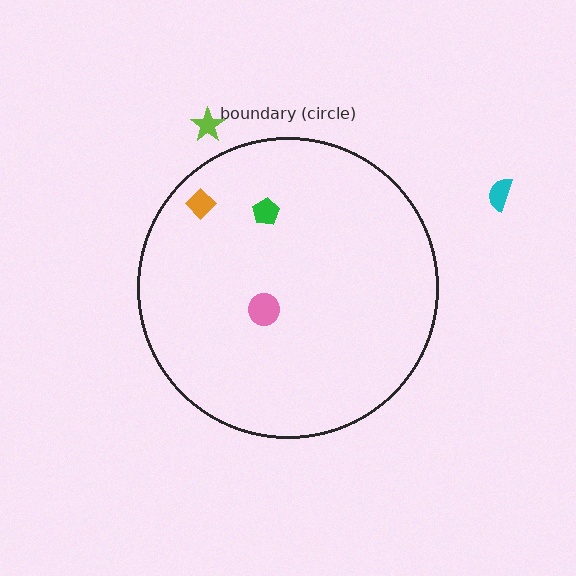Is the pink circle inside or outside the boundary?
Inside.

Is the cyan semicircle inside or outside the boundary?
Outside.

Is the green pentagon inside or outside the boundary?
Inside.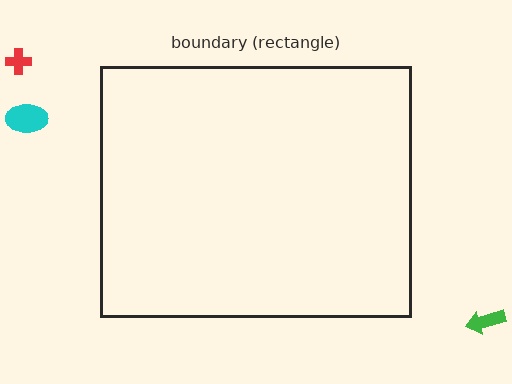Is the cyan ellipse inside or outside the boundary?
Outside.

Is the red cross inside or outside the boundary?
Outside.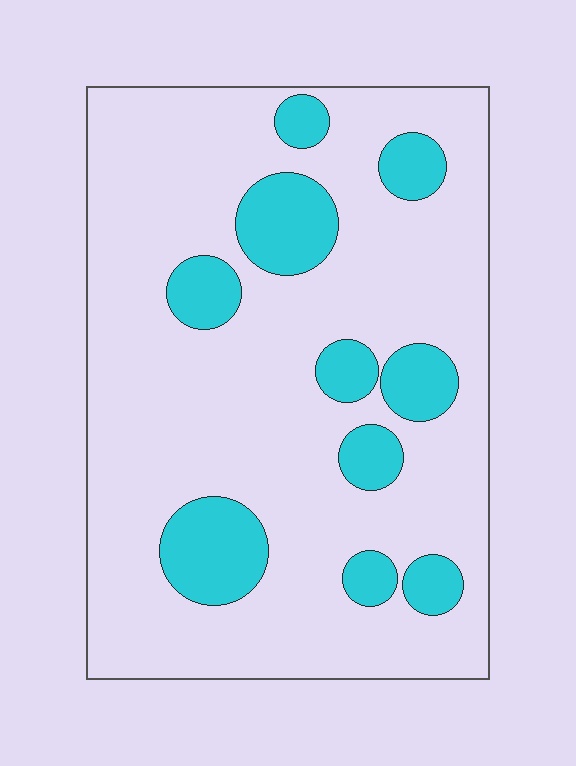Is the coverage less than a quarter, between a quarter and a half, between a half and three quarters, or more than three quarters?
Less than a quarter.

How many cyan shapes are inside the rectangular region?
10.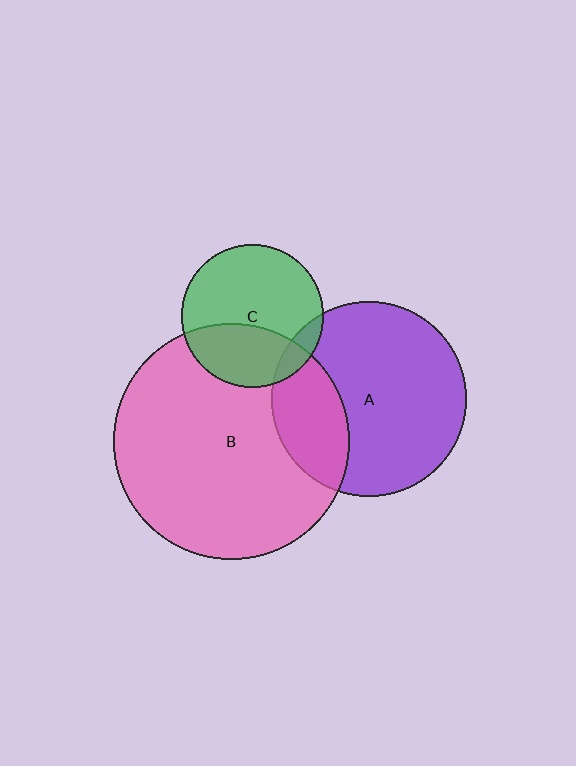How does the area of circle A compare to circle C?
Approximately 1.9 times.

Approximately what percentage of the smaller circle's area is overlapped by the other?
Approximately 25%.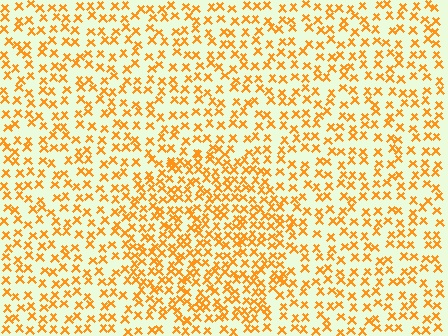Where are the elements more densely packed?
The elements are more densely packed inside the circle boundary.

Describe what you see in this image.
The image contains small orange elements arranged at two different densities. A circle-shaped region is visible where the elements are more densely packed than the surrounding area.